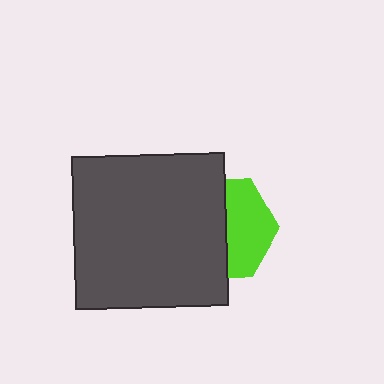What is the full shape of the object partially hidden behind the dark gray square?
The partially hidden object is a lime hexagon.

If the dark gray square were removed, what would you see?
You would see the complete lime hexagon.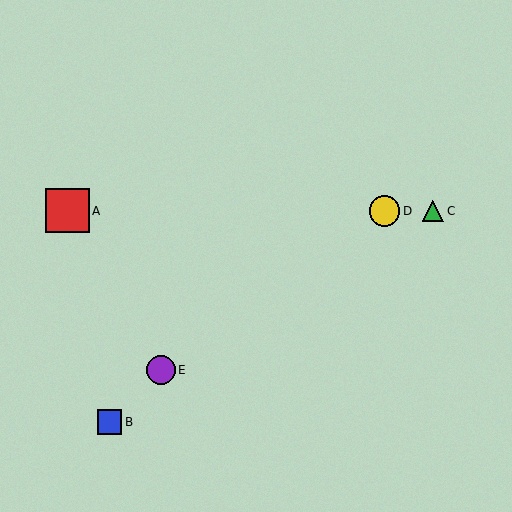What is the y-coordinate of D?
Object D is at y≈211.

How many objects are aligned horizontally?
3 objects (A, C, D) are aligned horizontally.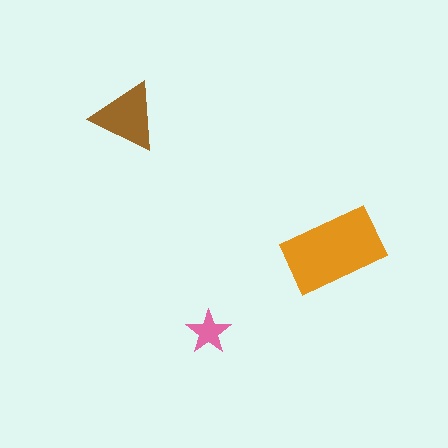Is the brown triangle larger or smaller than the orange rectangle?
Smaller.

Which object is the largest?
The orange rectangle.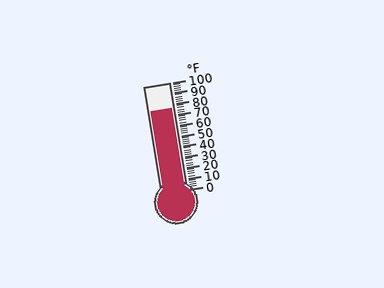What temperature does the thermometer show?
The thermometer shows approximately 76°F.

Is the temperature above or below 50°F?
The temperature is above 50°F.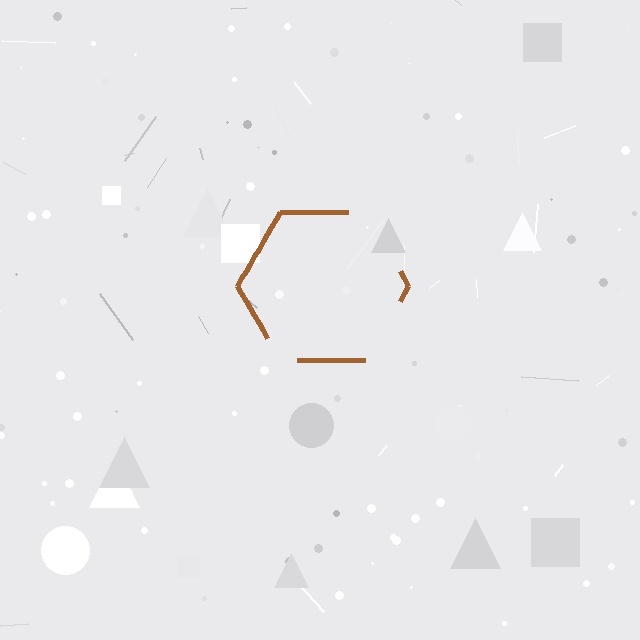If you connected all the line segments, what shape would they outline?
They would outline a hexagon.